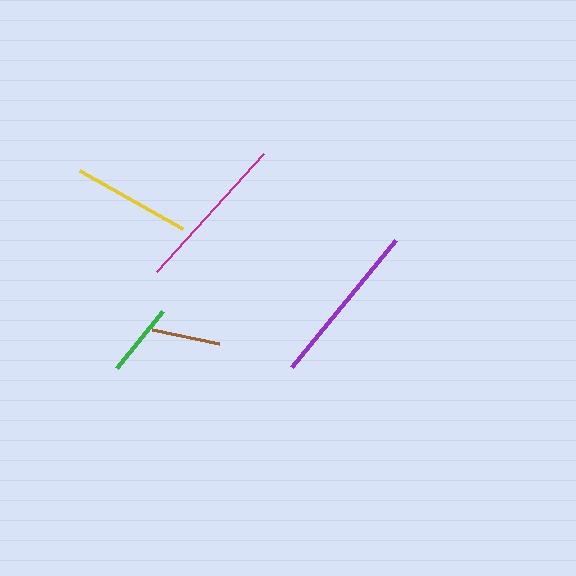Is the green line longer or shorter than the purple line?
The purple line is longer than the green line.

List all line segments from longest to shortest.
From longest to shortest: purple, magenta, yellow, green, brown.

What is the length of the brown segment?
The brown segment is approximately 69 pixels long.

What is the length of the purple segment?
The purple segment is approximately 164 pixels long.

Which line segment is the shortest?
The brown line is the shortest at approximately 69 pixels.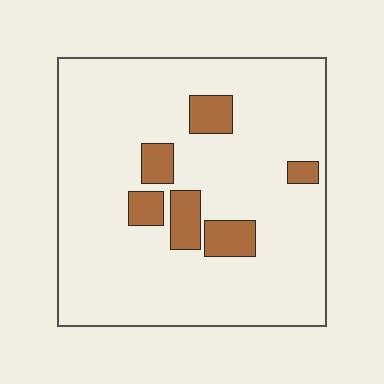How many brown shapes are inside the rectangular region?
6.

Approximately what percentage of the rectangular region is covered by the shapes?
Approximately 10%.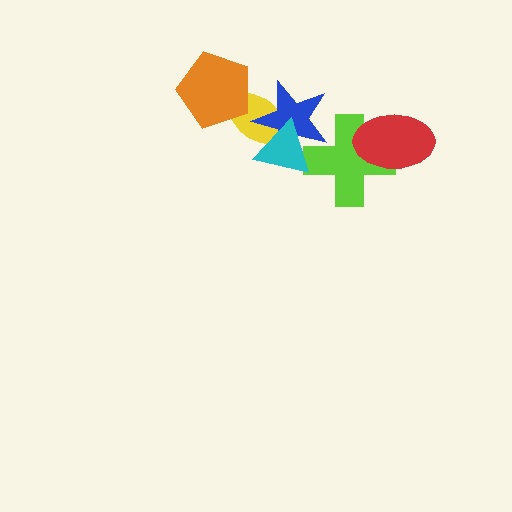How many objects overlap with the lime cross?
3 objects overlap with the lime cross.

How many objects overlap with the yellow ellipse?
3 objects overlap with the yellow ellipse.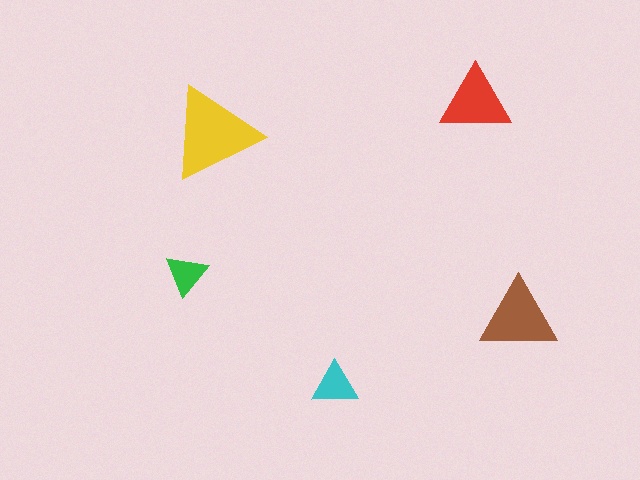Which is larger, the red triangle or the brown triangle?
The brown one.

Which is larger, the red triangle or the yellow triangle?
The yellow one.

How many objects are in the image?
There are 5 objects in the image.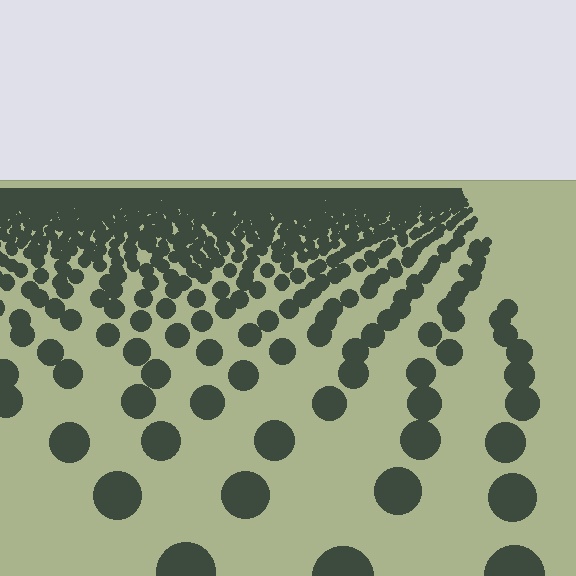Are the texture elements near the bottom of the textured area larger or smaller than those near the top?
Larger. Near the bottom, elements are closer to the viewer and appear at a bigger on-screen size.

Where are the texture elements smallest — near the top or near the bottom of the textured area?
Near the top.